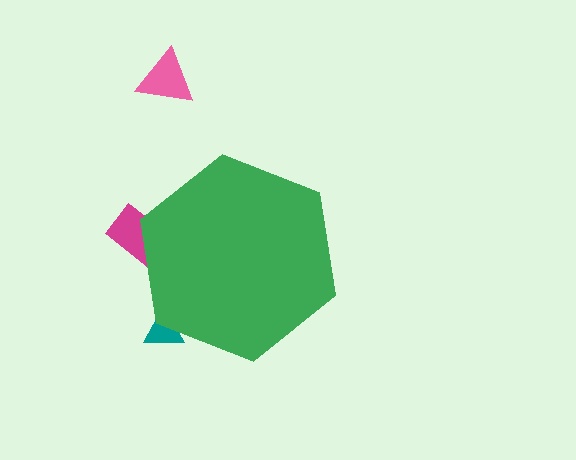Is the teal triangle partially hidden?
Yes, the teal triangle is partially hidden behind the green hexagon.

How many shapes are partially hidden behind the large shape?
2 shapes are partially hidden.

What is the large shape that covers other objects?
A green hexagon.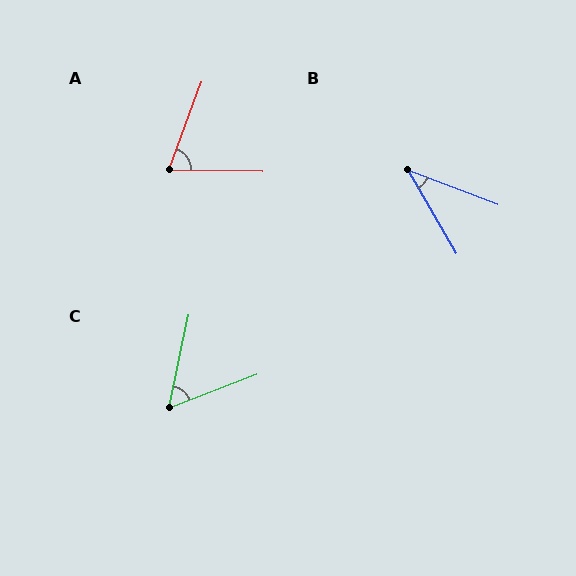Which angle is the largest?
A, at approximately 70 degrees.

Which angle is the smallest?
B, at approximately 39 degrees.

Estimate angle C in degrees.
Approximately 57 degrees.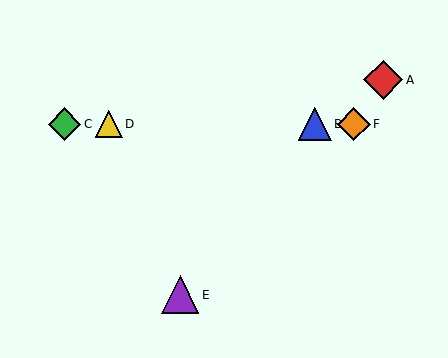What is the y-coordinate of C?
Object C is at y≈124.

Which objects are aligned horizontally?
Objects B, C, D, F are aligned horizontally.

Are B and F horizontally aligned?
Yes, both are at y≈124.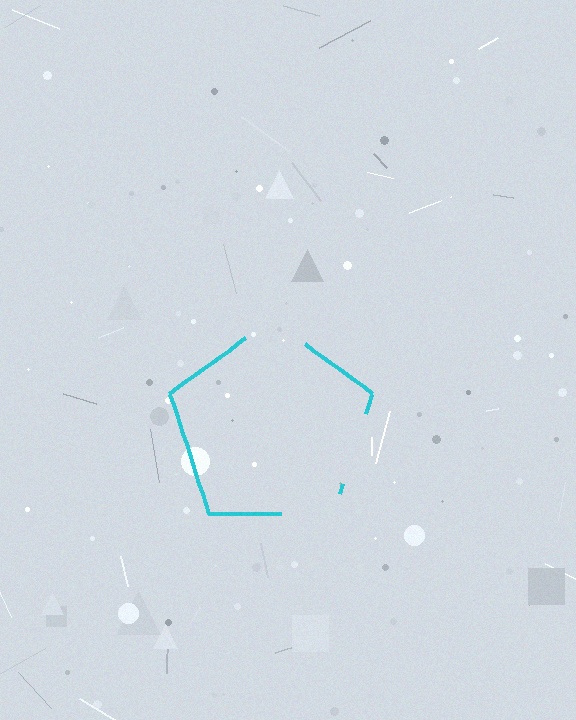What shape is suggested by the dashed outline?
The dashed outline suggests a pentagon.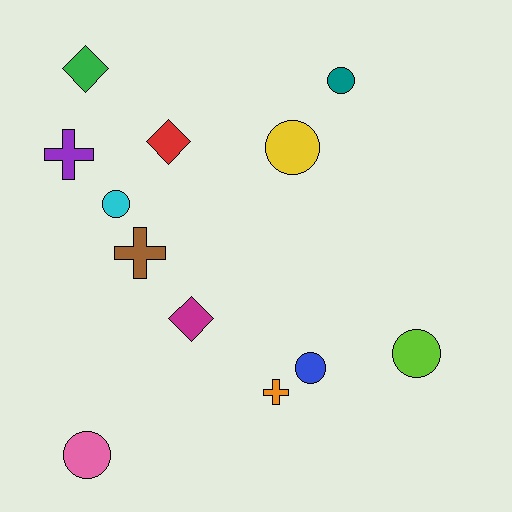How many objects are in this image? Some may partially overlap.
There are 12 objects.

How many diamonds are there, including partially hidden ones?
There are 3 diamonds.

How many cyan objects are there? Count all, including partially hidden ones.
There is 1 cyan object.